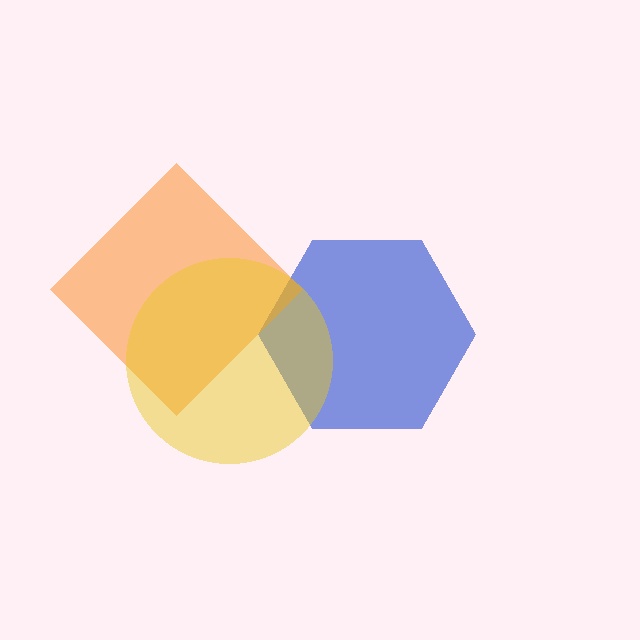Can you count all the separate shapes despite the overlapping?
Yes, there are 3 separate shapes.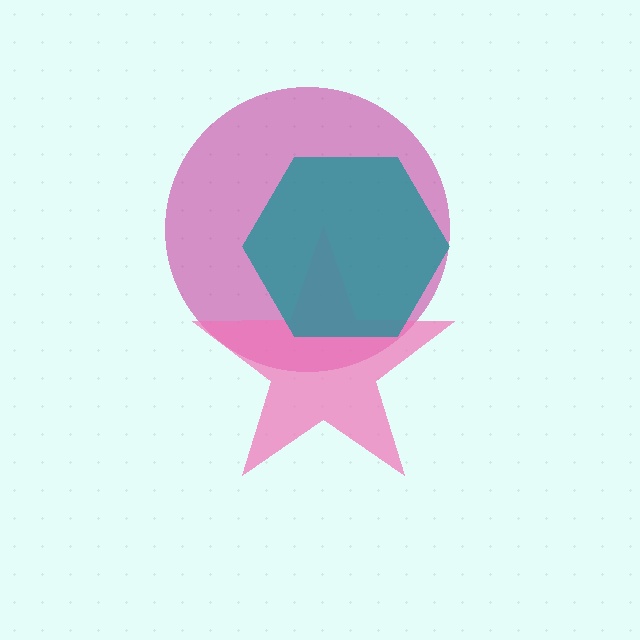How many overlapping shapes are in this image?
There are 3 overlapping shapes in the image.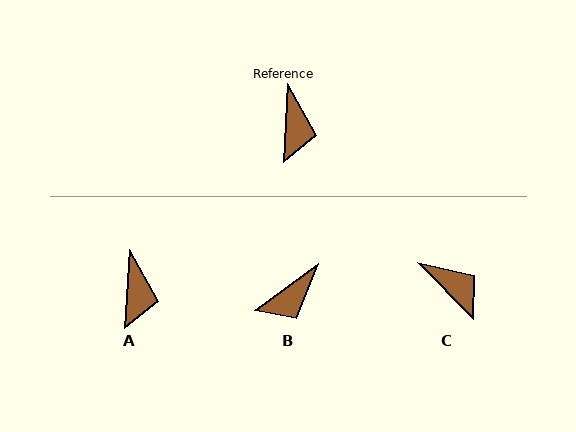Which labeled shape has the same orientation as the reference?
A.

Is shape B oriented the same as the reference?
No, it is off by about 51 degrees.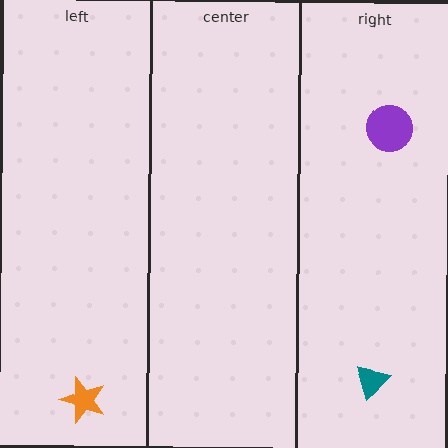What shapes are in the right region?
The teal triangle, the purple circle.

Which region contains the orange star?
The left region.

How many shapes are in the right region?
2.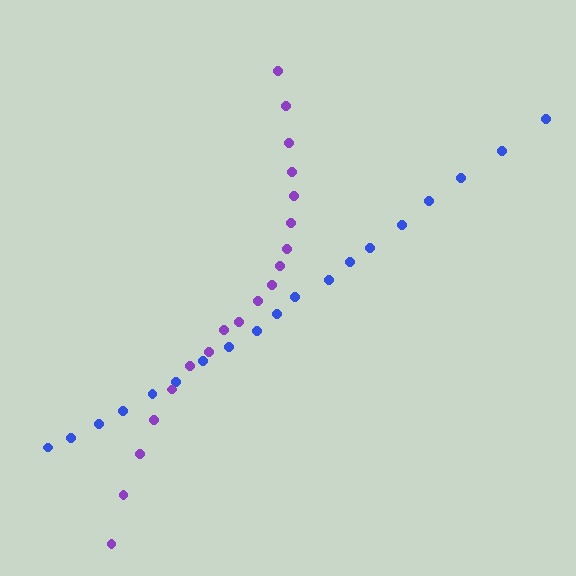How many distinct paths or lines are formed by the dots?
There are 2 distinct paths.